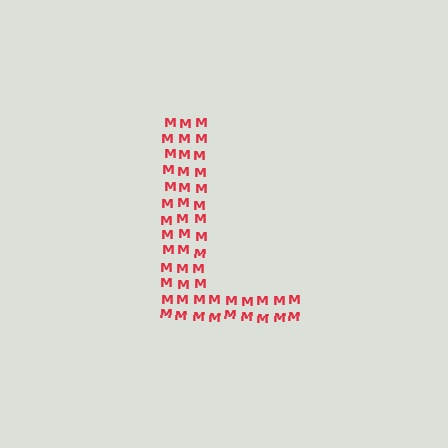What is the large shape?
The large shape is the letter L.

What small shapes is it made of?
It is made of small letter M's.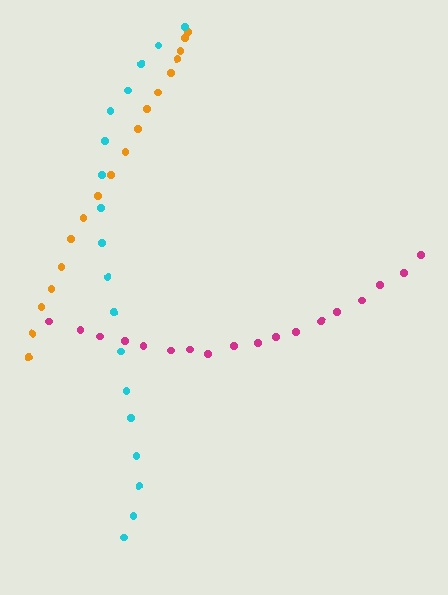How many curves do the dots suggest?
There are 3 distinct paths.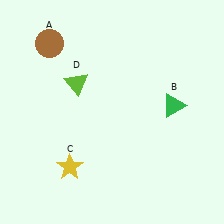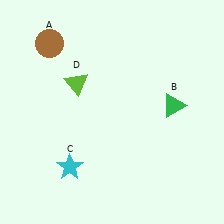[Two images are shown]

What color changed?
The star (C) changed from yellow in Image 1 to cyan in Image 2.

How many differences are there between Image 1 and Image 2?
There is 1 difference between the two images.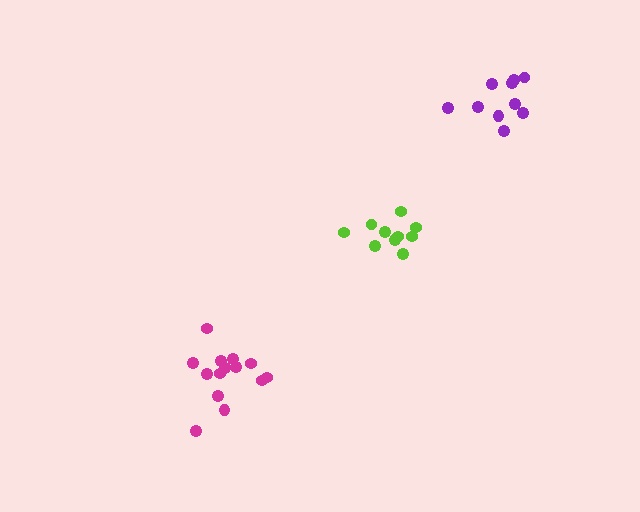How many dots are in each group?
Group 1: 10 dots, Group 2: 14 dots, Group 3: 10 dots (34 total).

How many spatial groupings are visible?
There are 3 spatial groupings.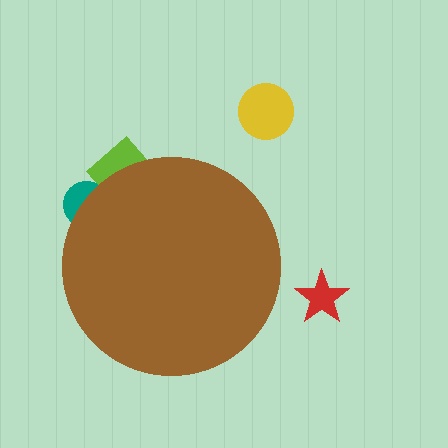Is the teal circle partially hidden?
Yes, the teal circle is partially hidden behind the brown circle.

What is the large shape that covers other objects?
A brown circle.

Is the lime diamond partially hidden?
Yes, the lime diamond is partially hidden behind the brown circle.